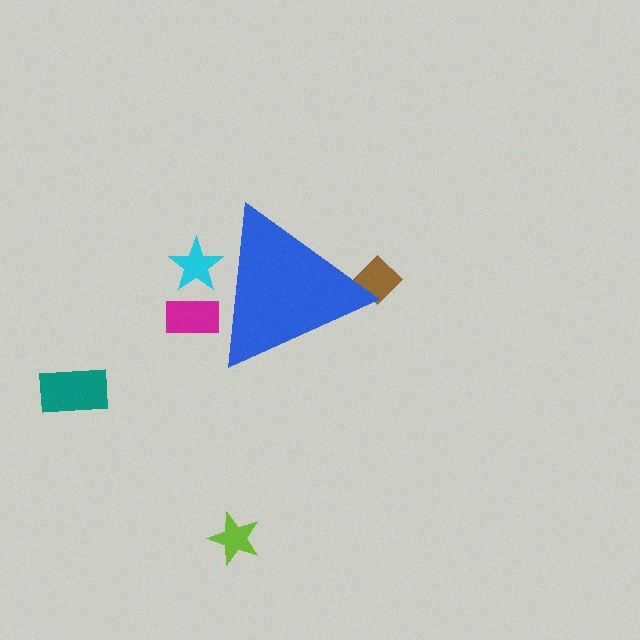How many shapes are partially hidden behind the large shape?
3 shapes are partially hidden.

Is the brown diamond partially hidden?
Yes, the brown diamond is partially hidden behind the blue triangle.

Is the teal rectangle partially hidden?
No, the teal rectangle is fully visible.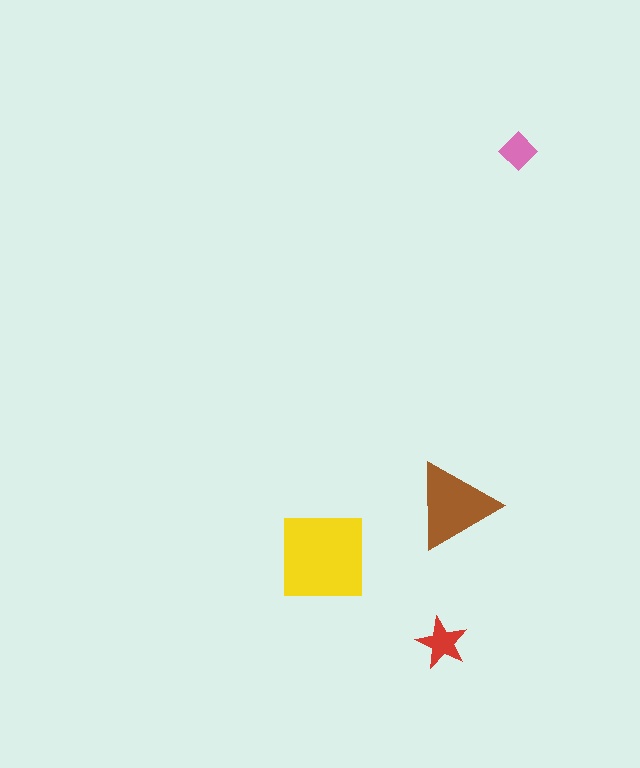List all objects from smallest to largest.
The pink diamond, the red star, the brown triangle, the yellow square.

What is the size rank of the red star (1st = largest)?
3rd.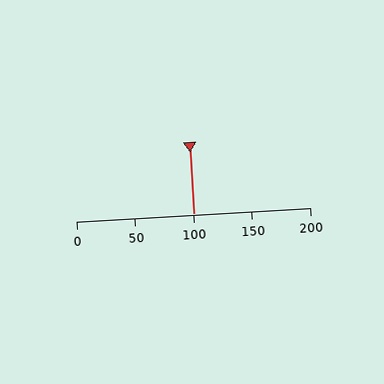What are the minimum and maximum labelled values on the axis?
The axis runs from 0 to 200.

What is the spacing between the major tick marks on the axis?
The major ticks are spaced 50 apart.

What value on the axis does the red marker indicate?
The marker indicates approximately 100.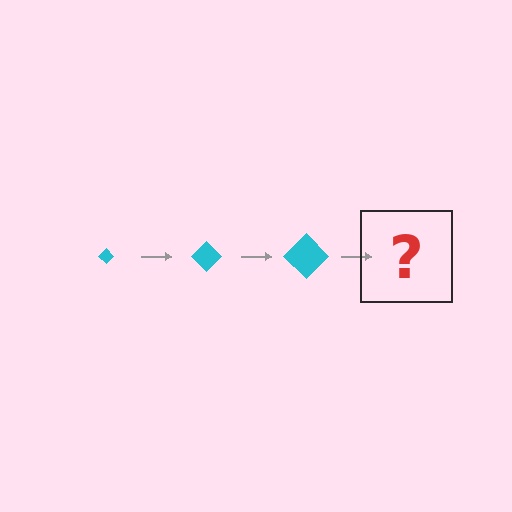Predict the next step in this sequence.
The next step is a cyan diamond, larger than the previous one.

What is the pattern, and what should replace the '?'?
The pattern is that the diamond gets progressively larger each step. The '?' should be a cyan diamond, larger than the previous one.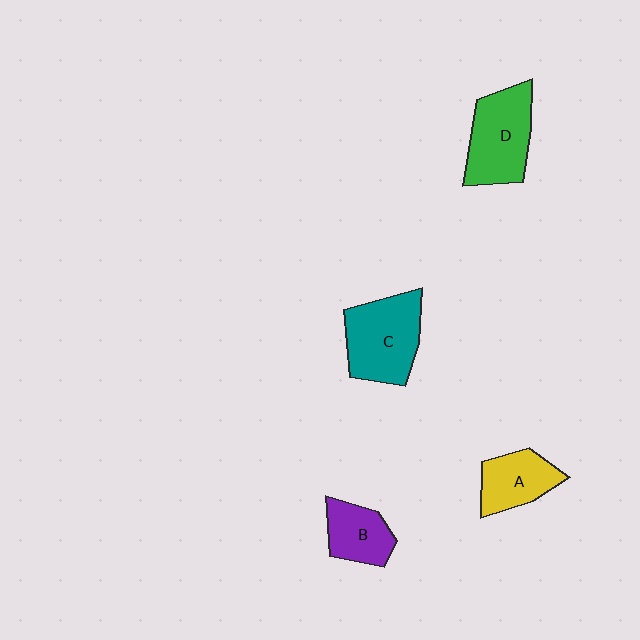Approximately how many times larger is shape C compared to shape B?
Approximately 1.6 times.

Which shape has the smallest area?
Shape B (purple).